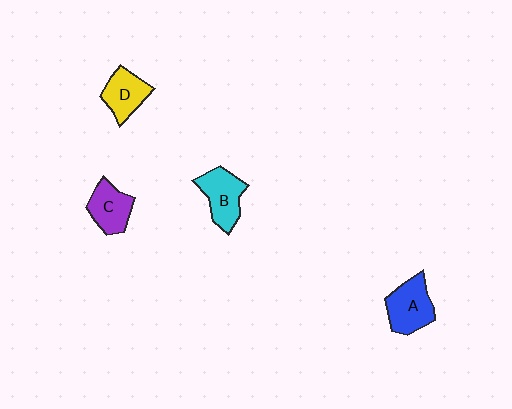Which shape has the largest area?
Shape A (blue).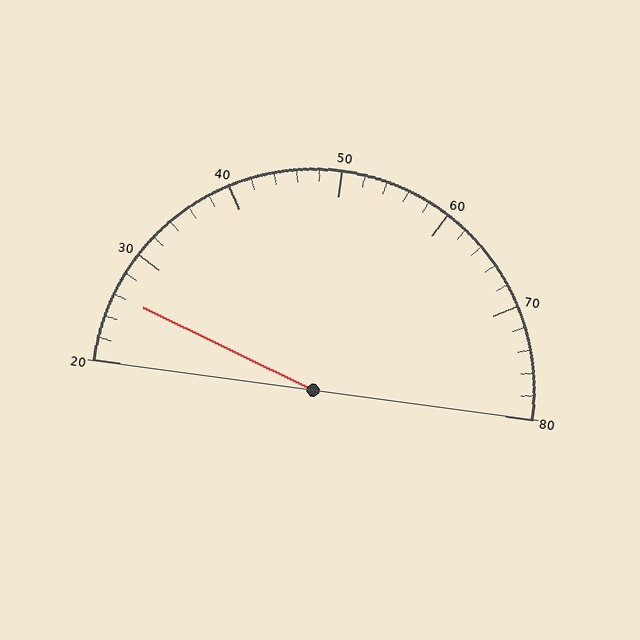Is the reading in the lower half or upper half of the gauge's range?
The reading is in the lower half of the range (20 to 80).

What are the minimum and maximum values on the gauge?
The gauge ranges from 20 to 80.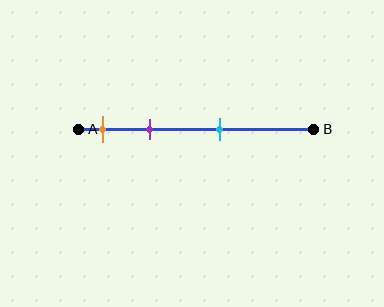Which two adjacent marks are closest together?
The orange and purple marks are the closest adjacent pair.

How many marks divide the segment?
There are 3 marks dividing the segment.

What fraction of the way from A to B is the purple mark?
The purple mark is approximately 30% (0.3) of the way from A to B.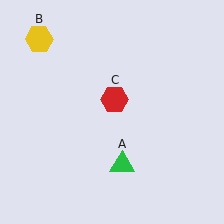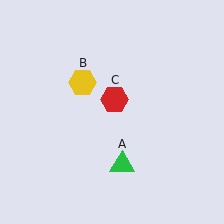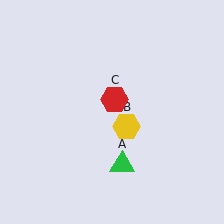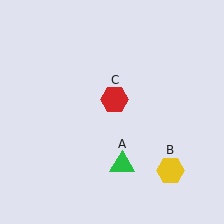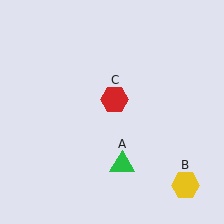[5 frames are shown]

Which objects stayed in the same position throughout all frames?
Green triangle (object A) and red hexagon (object C) remained stationary.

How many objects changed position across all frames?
1 object changed position: yellow hexagon (object B).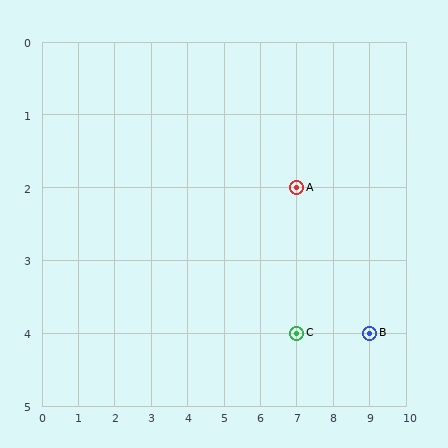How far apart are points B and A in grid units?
Points B and A are 2 columns and 2 rows apart (about 2.8 grid units diagonally).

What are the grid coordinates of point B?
Point B is at grid coordinates (9, 4).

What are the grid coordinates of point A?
Point A is at grid coordinates (7, 2).